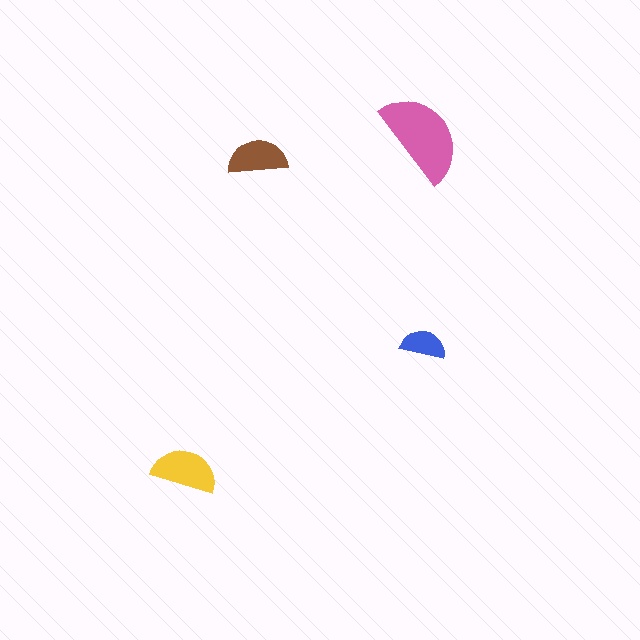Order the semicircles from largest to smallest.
the pink one, the yellow one, the brown one, the blue one.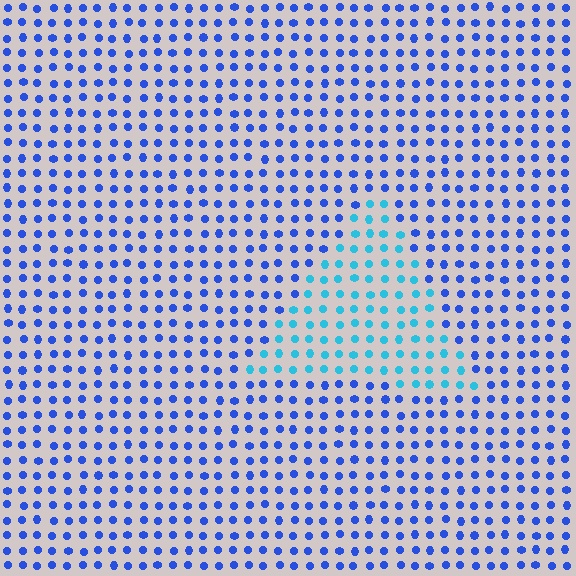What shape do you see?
I see a triangle.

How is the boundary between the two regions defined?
The boundary is defined purely by a slight shift in hue (about 38 degrees). Spacing, size, and orientation are identical on both sides.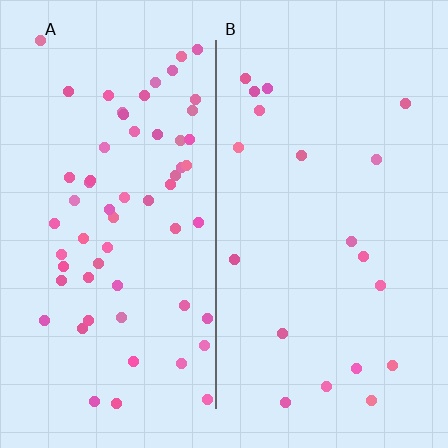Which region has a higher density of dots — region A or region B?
A (the left).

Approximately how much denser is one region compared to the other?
Approximately 3.2× — region A over region B.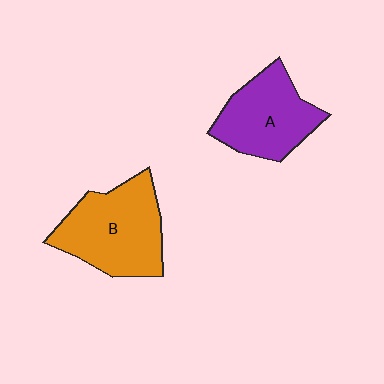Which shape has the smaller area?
Shape A (purple).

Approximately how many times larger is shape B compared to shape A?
Approximately 1.2 times.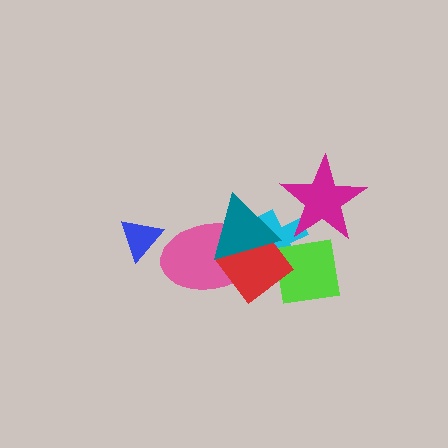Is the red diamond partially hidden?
Yes, it is partially covered by another shape.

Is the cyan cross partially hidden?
Yes, it is partially covered by another shape.